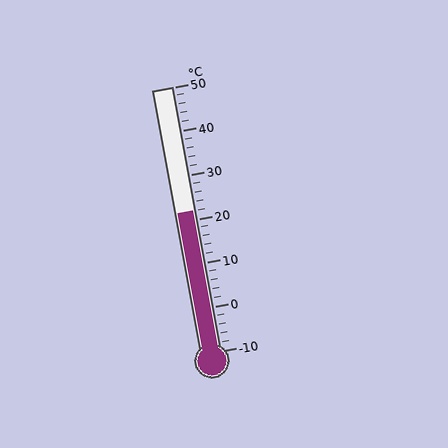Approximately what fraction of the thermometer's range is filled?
The thermometer is filled to approximately 55% of its range.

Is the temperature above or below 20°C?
The temperature is above 20°C.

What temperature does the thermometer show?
The thermometer shows approximately 22°C.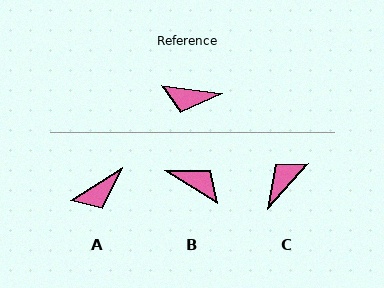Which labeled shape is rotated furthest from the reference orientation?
B, about 156 degrees away.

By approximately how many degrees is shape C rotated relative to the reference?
Approximately 125 degrees clockwise.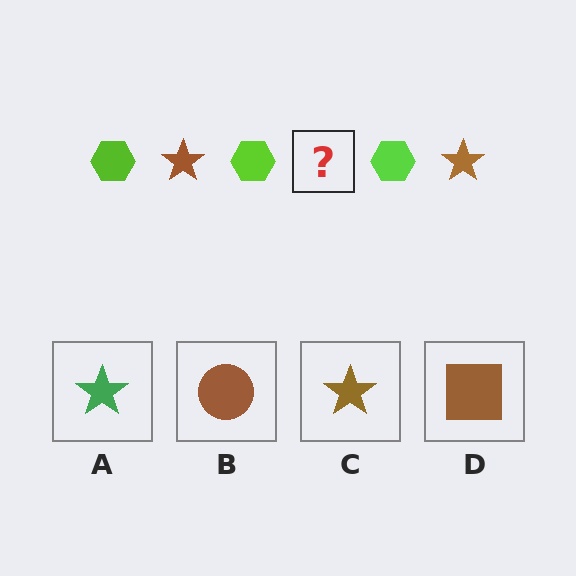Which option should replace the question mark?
Option C.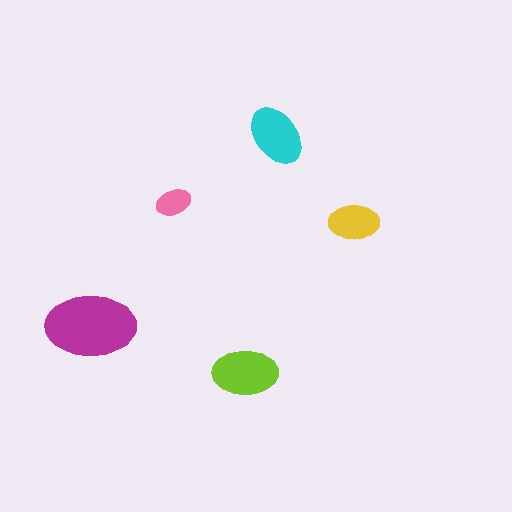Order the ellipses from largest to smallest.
the magenta one, the lime one, the cyan one, the yellow one, the pink one.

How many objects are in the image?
There are 5 objects in the image.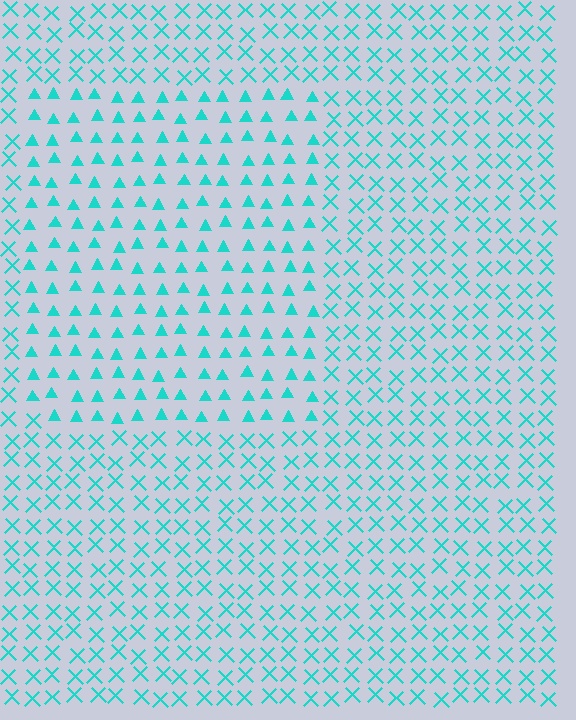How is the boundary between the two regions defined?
The boundary is defined by a change in element shape: triangles inside vs. X marks outside. All elements share the same color and spacing.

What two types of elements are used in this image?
The image uses triangles inside the rectangle region and X marks outside it.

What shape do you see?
I see a rectangle.